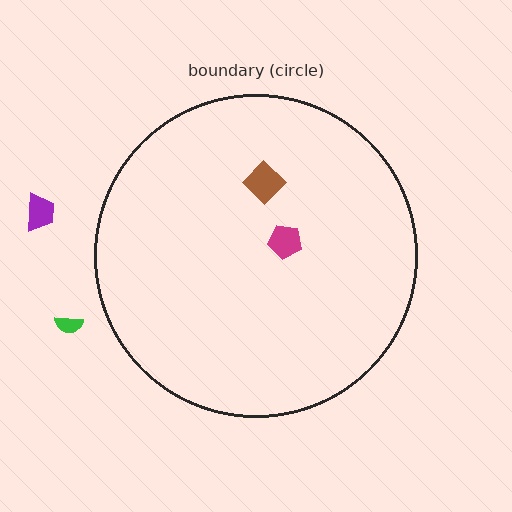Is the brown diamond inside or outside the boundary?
Inside.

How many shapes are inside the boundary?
2 inside, 2 outside.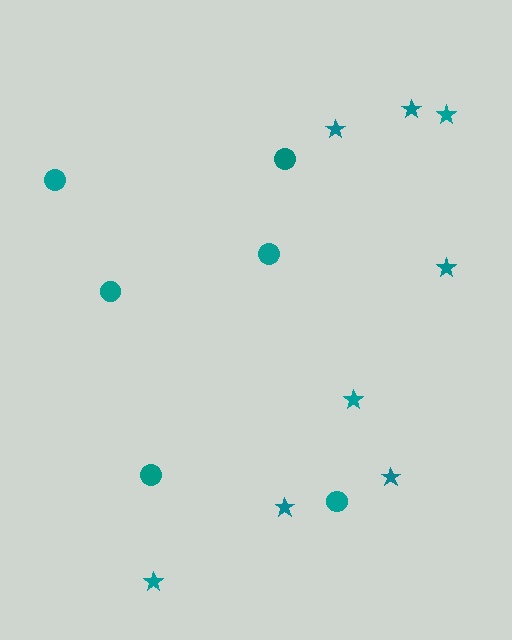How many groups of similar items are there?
There are 2 groups: one group of stars (8) and one group of circles (6).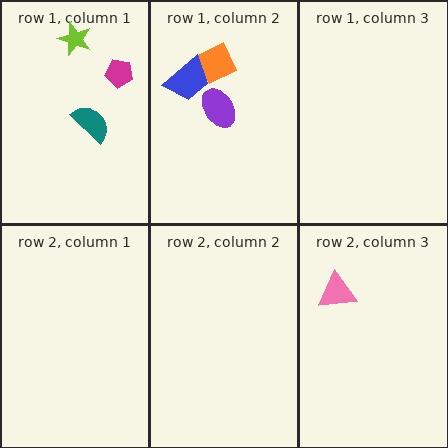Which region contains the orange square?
The row 1, column 2 region.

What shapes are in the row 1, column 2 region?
The orange square, the purple ellipse, the blue trapezoid.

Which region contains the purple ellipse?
The row 1, column 2 region.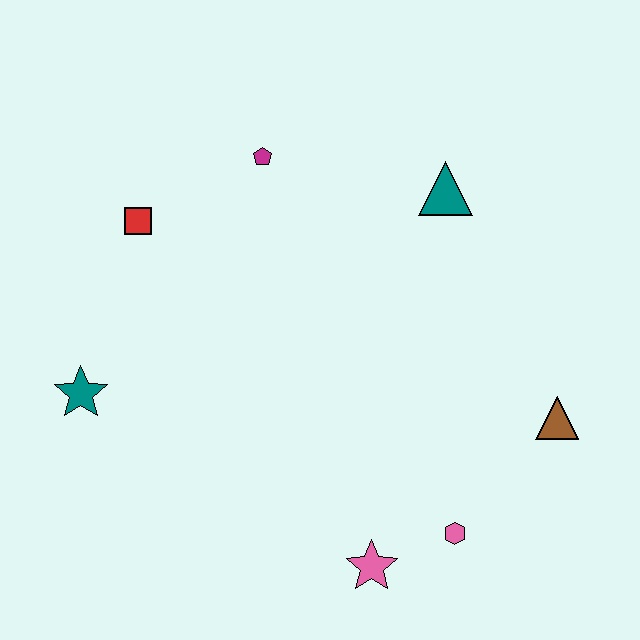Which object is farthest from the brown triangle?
The teal star is farthest from the brown triangle.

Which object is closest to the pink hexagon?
The pink star is closest to the pink hexagon.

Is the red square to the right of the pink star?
No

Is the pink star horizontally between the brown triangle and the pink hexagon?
No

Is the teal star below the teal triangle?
Yes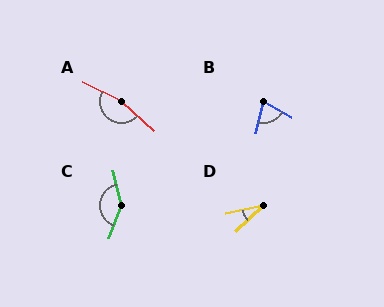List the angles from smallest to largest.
D (32°), B (74°), C (147°), A (164°).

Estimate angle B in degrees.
Approximately 74 degrees.